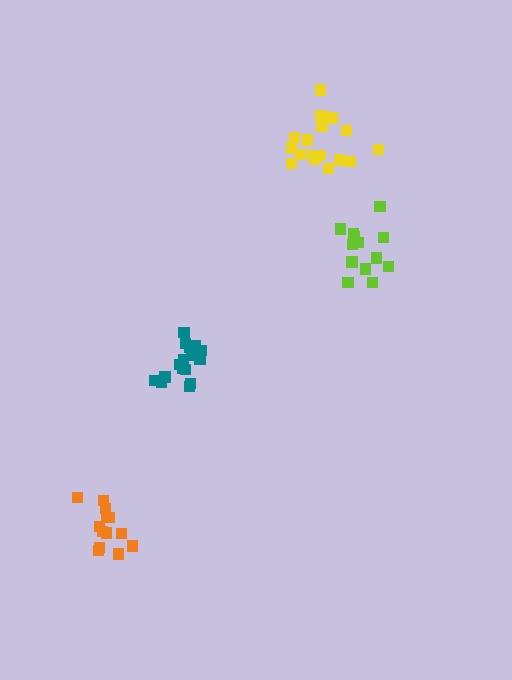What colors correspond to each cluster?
The clusters are colored: orange, lime, yellow, teal.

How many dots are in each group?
Group 1: 13 dots, Group 2: 13 dots, Group 3: 18 dots, Group 4: 17 dots (61 total).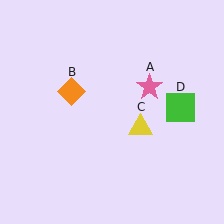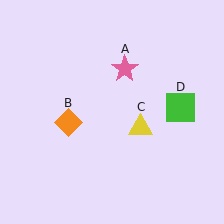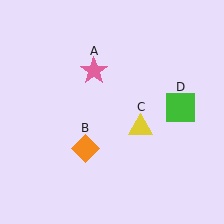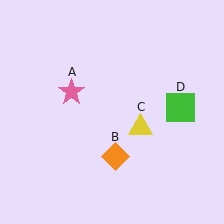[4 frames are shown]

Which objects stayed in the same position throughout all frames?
Yellow triangle (object C) and green square (object D) remained stationary.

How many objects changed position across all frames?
2 objects changed position: pink star (object A), orange diamond (object B).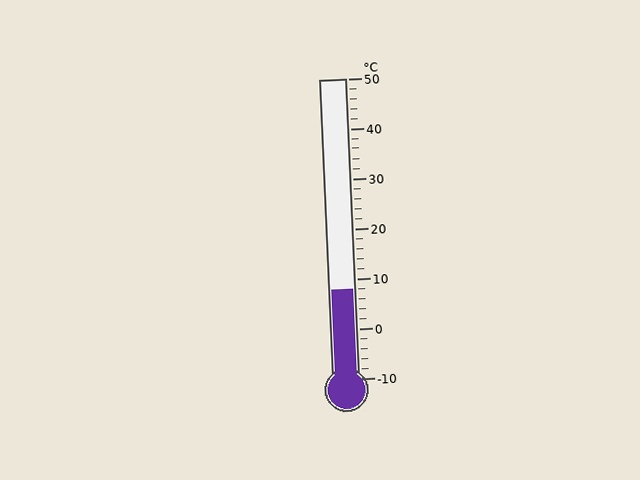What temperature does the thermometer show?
The thermometer shows approximately 8°C.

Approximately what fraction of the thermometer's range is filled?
The thermometer is filled to approximately 30% of its range.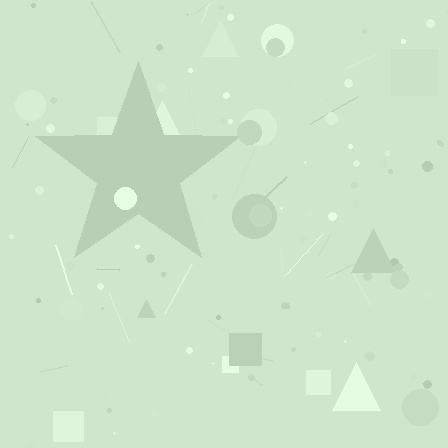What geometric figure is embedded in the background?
A star is embedded in the background.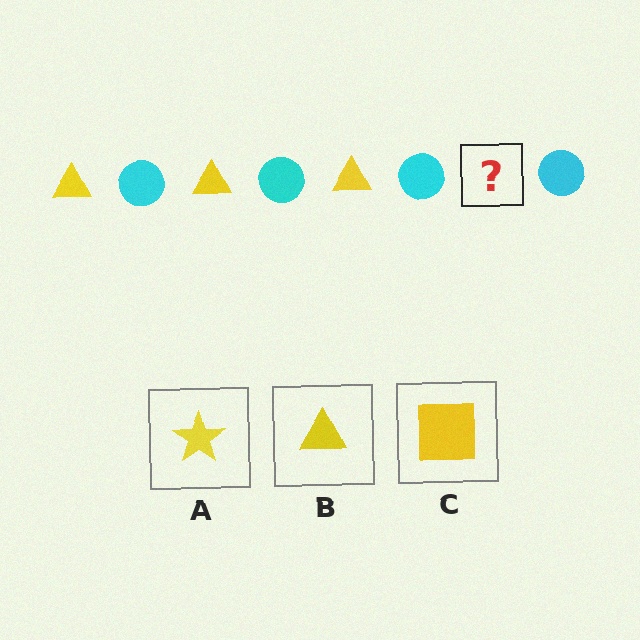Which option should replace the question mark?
Option B.